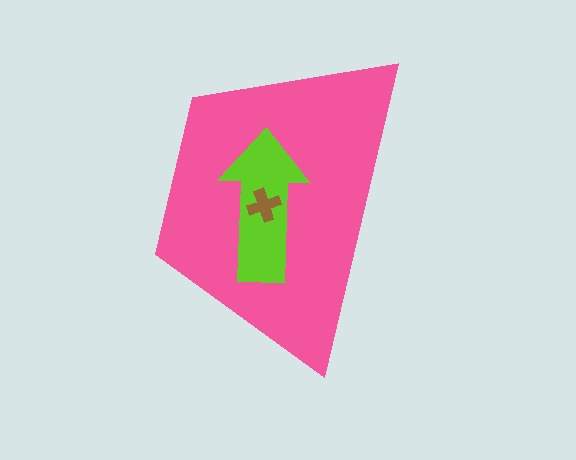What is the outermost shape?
The pink trapezoid.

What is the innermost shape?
The brown cross.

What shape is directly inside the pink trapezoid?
The lime arrow.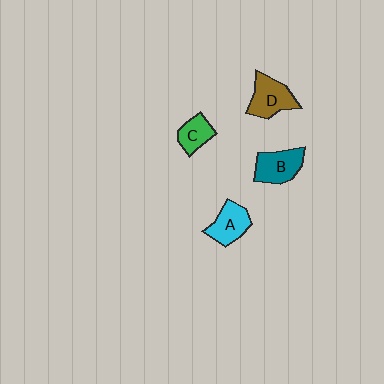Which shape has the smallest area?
Shape C (green).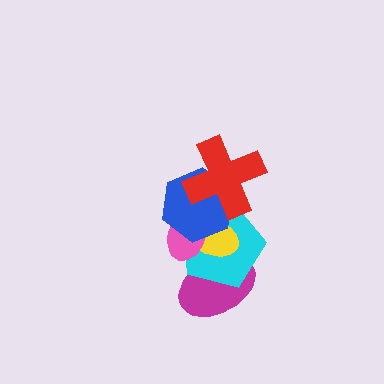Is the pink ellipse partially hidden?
Yes, it is partially covered by another shape.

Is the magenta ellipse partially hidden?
Yes, it is partially covered by another shape.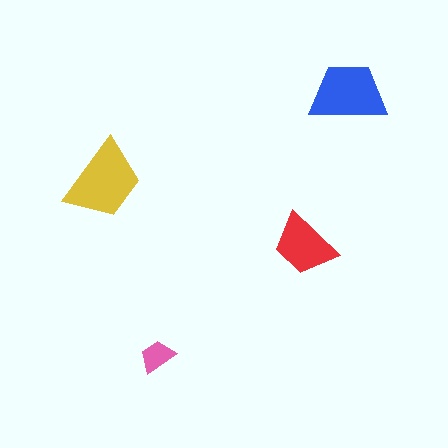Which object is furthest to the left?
The yellow trapezoid is leftmost.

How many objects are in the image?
There are 4 objects in the image.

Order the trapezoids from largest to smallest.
the yellow one, the blue one, the red one, the pink one.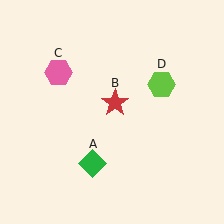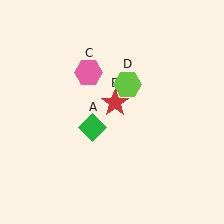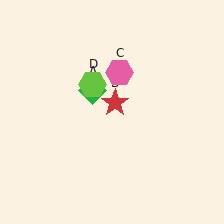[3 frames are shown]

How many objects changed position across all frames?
3 objects changed position: green diamond (object A), pink hexagon (object C), lime hexagon (object D).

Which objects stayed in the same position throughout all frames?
Red star (object B) remained stationary.